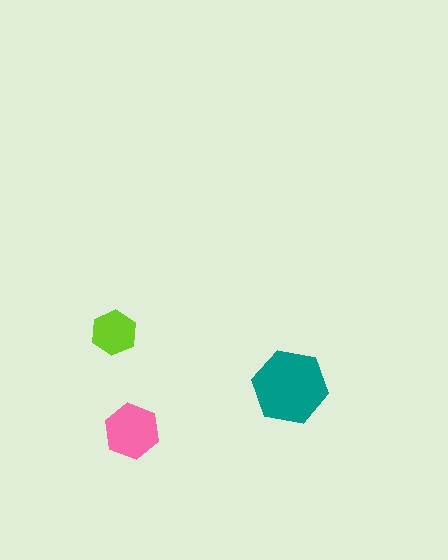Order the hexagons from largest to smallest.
the teal one, the pink one, the lime one.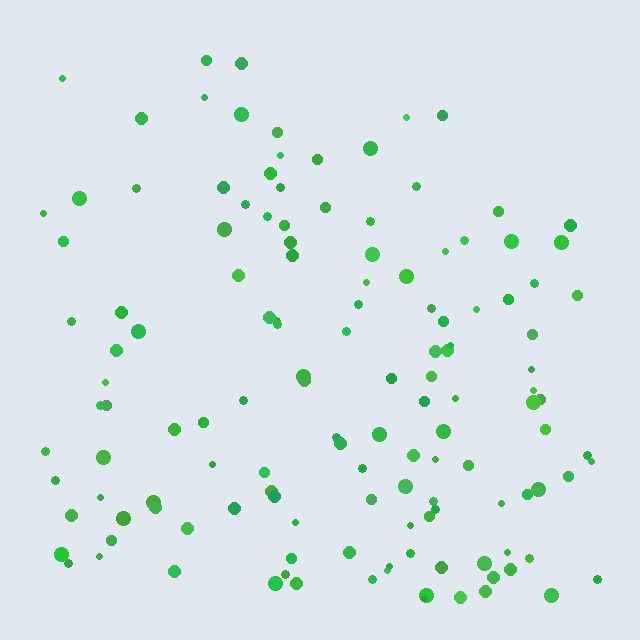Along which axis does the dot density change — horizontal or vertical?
Vertical.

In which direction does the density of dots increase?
From top to bottom, with the bottom side densest.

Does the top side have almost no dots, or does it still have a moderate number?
Still a moderate number, just noticeably fewer than the bottom.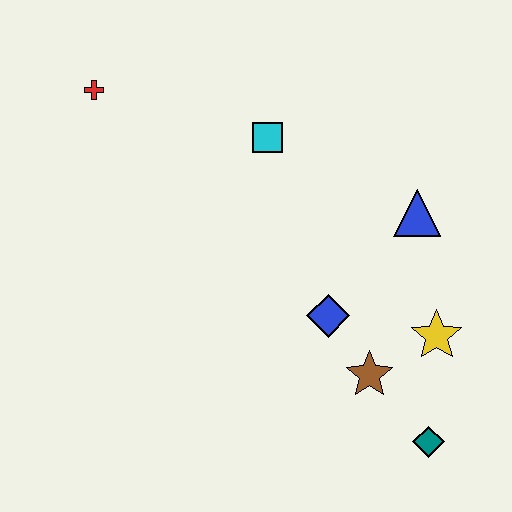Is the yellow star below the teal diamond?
No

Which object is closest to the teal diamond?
The brown star is closest to the teal diamond.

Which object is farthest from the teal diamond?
The red cross is farthest from the teal diamond.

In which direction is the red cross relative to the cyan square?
The red cross is to the left of the cyan square.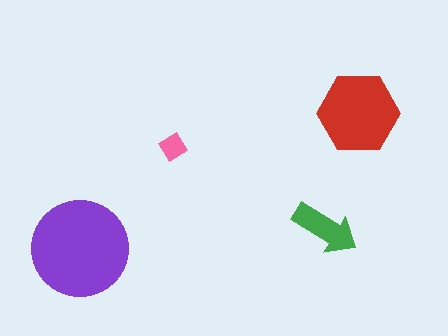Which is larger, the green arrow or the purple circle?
The purple circle.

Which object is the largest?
The purple circle.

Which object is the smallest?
The pink diamond.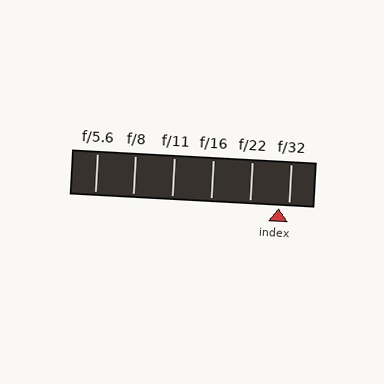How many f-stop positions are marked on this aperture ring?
There are 6 f-stop positions marked.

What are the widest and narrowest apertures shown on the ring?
The widest aperture shown is f/5.6 and the narrowest is f/32.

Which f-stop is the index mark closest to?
The index mark is closest to f/32.